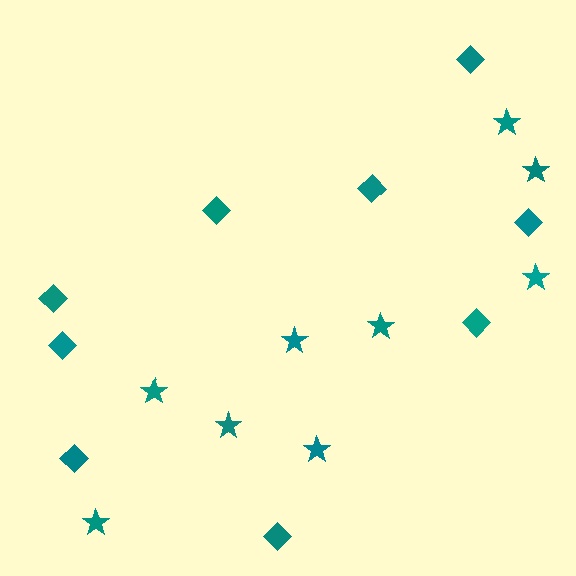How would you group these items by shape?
There are 2 groups: one group of stars (9) and one group of diamonds (9).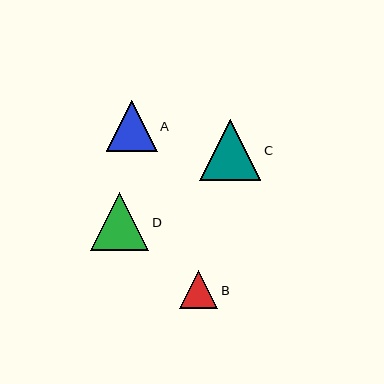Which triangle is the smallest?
Triangle B is the smallest with a size of approximately 38 pixels.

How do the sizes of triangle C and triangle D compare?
Triangle C and triangle D are approximately the same size.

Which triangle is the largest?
Triangle C is the largest with a size of approximately 61 pixels.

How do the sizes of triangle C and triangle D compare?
Triangle C and triangle D are approximately the same size.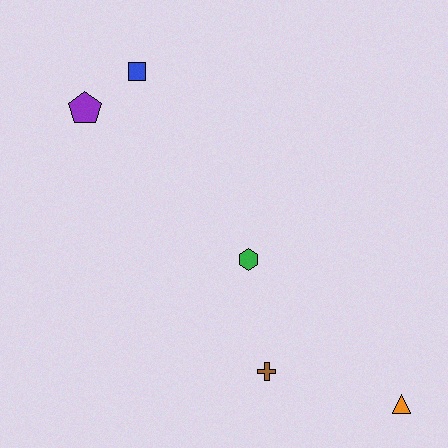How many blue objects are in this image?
There is 1 blue object.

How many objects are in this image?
There are 5 objects.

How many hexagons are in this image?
There is 1 hexagon.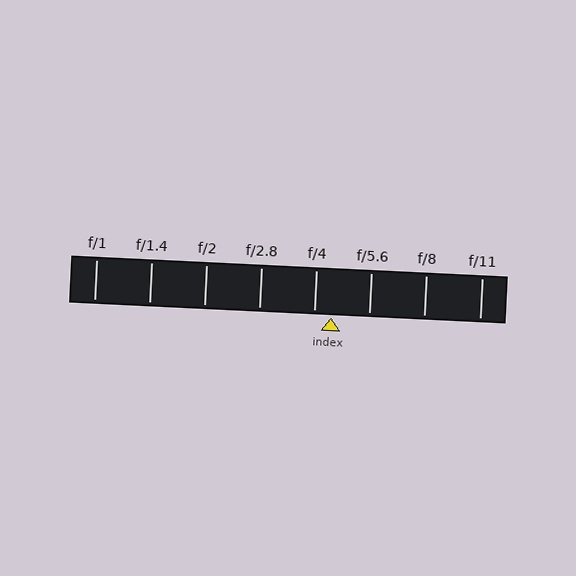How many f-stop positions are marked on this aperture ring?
There are 8 f-stop positions marked.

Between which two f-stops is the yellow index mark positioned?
The index mark is between f/4 and f/5.6.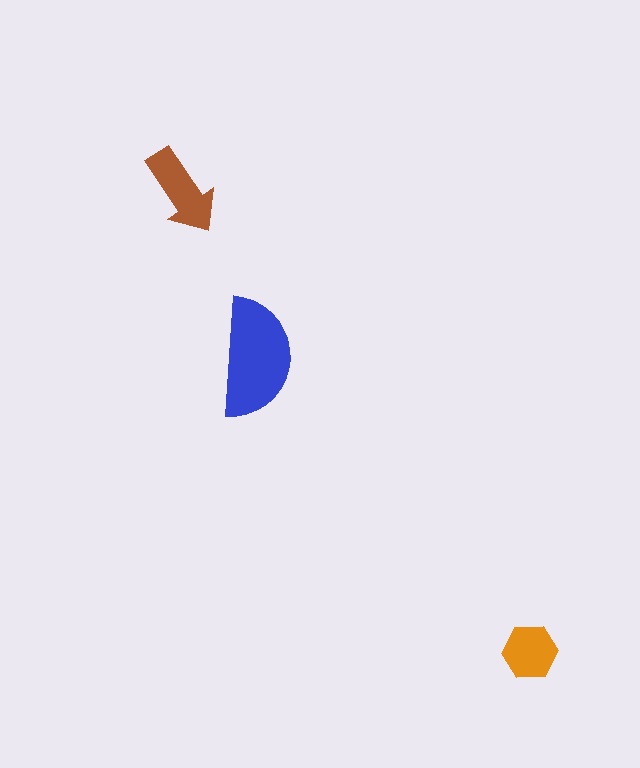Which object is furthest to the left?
The brown arrow is leftmost.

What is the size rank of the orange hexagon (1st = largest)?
3rd.